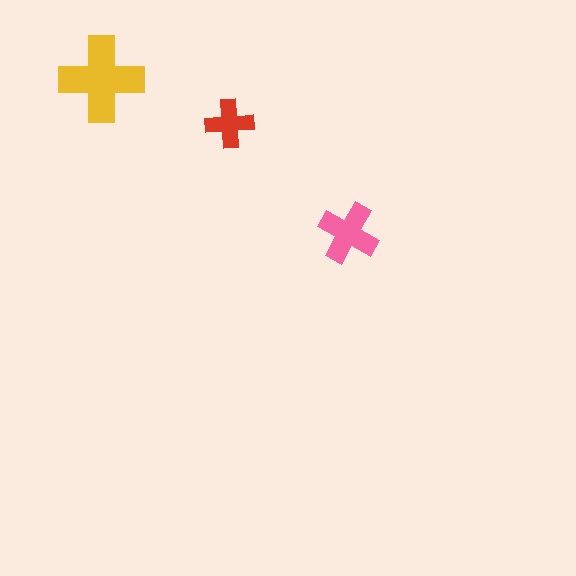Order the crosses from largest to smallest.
the yellow one, the pink one, the red one.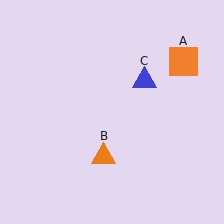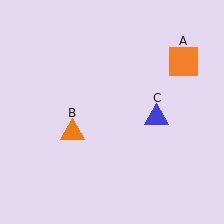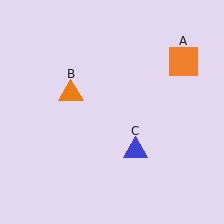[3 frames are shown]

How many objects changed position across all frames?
2 objects changed position: orange triangle (object B), blue triangle (object C).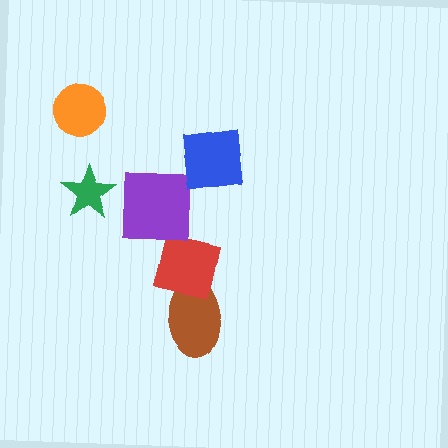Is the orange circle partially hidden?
No, no other shape covers it.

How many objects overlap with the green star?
0 objects overlap with the green star.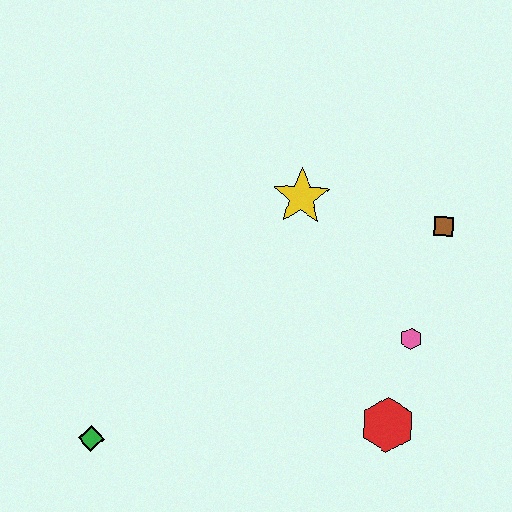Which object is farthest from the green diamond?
The brown square is farthest from the green diamond.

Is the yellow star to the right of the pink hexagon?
No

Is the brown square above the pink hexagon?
Yes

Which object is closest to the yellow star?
The brown square is closest to the yellow star.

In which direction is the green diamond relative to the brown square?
The green diamond is to the left of the brown square.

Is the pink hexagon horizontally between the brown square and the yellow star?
Yes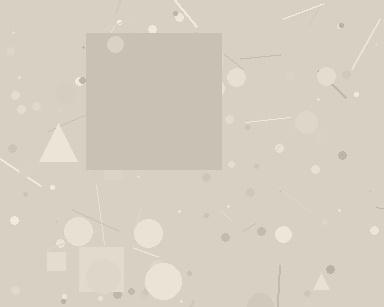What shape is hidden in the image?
A square is hidden in the image.